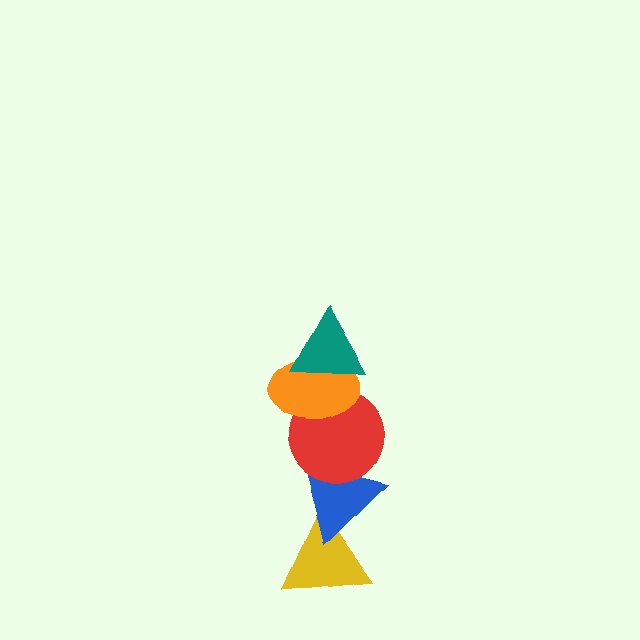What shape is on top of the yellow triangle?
The blue triangle is on top of the yellow triangle.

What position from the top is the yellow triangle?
The yellow triangle is 5th from the top.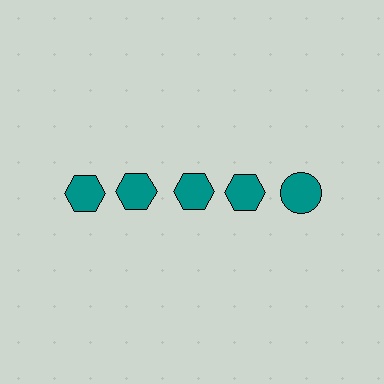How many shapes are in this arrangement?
There are 5 shapes arranged in a grid pattern.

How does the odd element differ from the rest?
It has a different shape: circle instead of hexagon.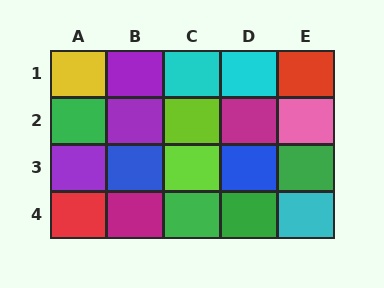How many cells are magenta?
2 cells are magenta.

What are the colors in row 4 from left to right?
Red, magenta, green, green, cyan.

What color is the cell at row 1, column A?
Yellow.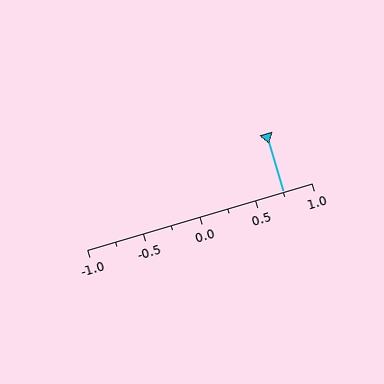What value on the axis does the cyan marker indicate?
The marker indicates approximately 0.75.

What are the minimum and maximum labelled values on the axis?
The axis runs from -1.0 to 1.0.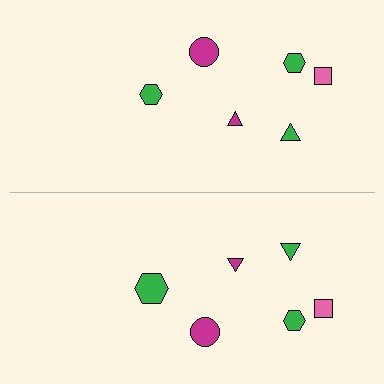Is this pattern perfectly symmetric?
No, the pattern is not perfectly symmetric. The green hexagon on the bottom side has a different size than its mirror counterpart.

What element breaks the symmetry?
The green hexagon on the bottom side has a different size than its mirror counterpart.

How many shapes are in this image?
There are 12 shapes in this image.